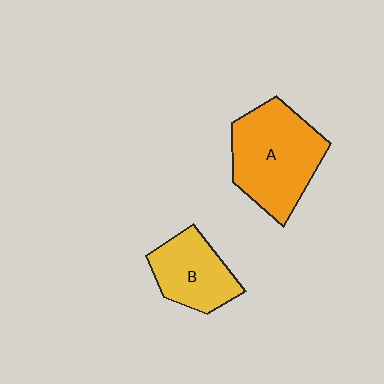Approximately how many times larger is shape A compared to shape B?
Approximately 1.5 times.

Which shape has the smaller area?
Shape B (yellow).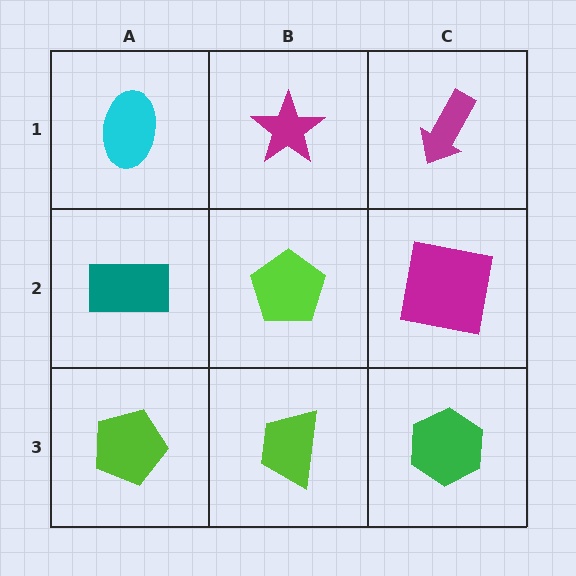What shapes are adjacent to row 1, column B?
A lime pentagon (row 2, column B), a cyan ellipse (row 1, column A), a magenta arrow (row 1, column C).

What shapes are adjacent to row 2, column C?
A magenta arrow (row 1, column C), a green hexagon (row 3, column C), a lime pentagon (row 2, column B).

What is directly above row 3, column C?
A magenta square.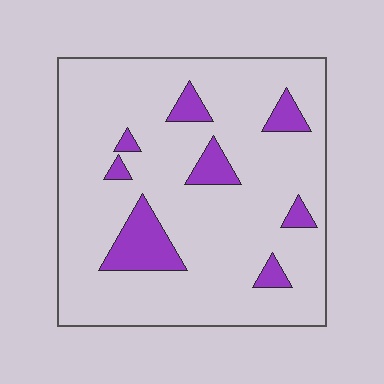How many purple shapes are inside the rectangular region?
8.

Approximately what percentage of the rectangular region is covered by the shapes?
Approximately 15%.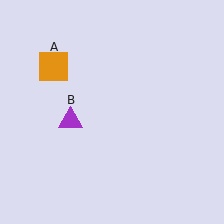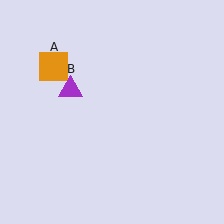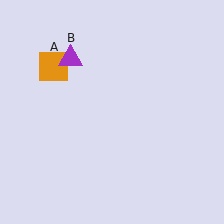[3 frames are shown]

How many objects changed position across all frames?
1 object changed position: purple triangle (object B).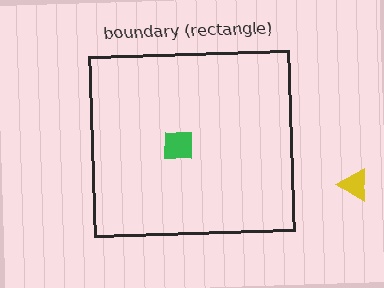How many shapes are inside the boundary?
1 inside, 1 outside.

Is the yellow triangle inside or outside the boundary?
Outside.